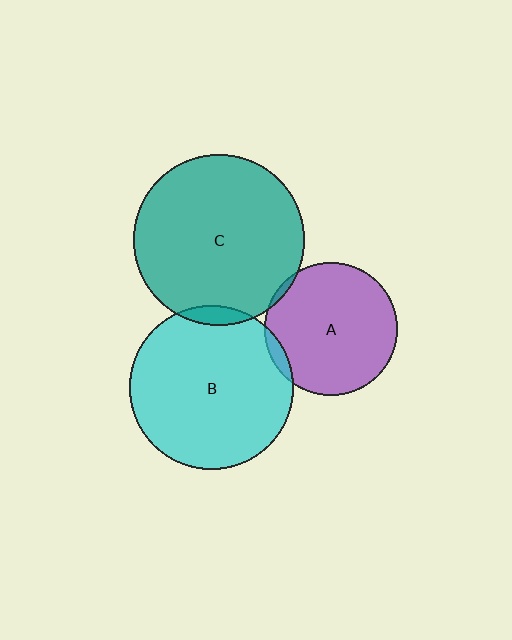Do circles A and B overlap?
Yes.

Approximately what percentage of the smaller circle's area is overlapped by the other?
Approximately 5%.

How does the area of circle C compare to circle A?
Approximately 1.7 times.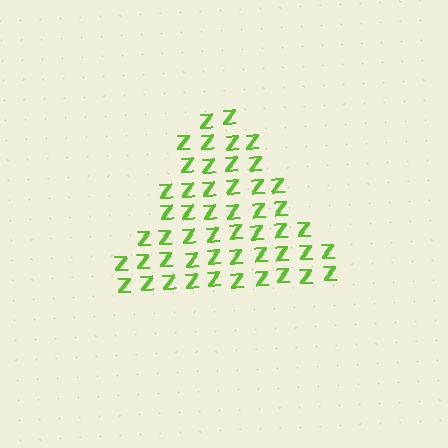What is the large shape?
The large shape is a triangle.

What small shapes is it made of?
It is made of small letter Z's.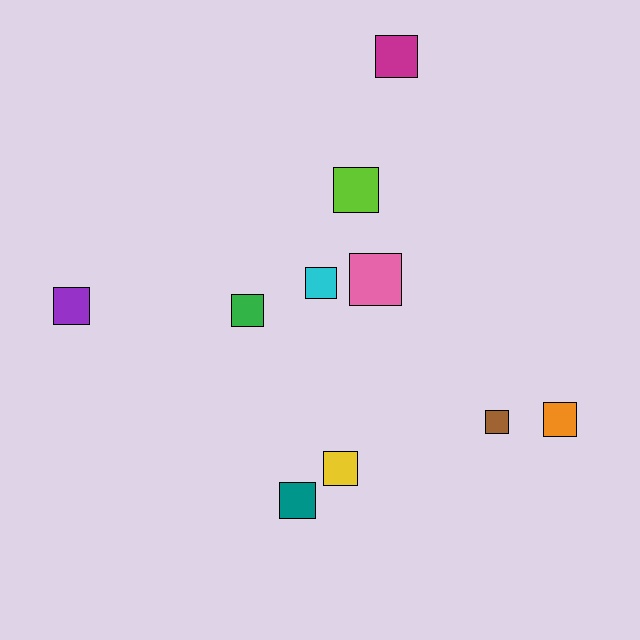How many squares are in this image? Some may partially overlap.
There are 10 squares.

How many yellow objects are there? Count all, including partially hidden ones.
There is 1 yellow object.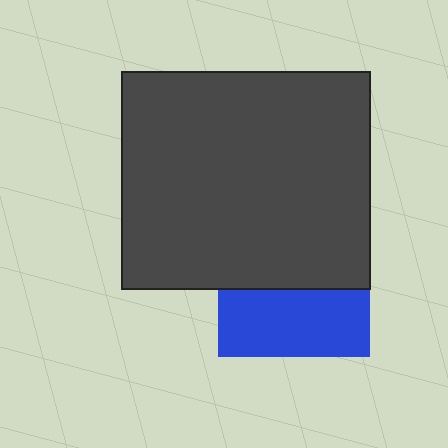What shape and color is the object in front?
The object in front is a dark gray rectangle.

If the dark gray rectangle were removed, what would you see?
You would see the complete blue square.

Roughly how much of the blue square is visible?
A small part of it is visible (roughly 45%).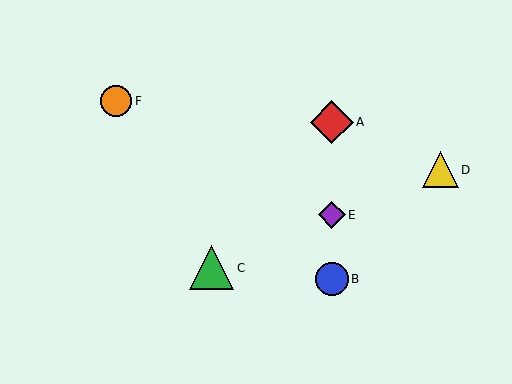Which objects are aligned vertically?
Objects A, B, E are aligned vertically.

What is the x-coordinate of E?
Object E is at x≈332.